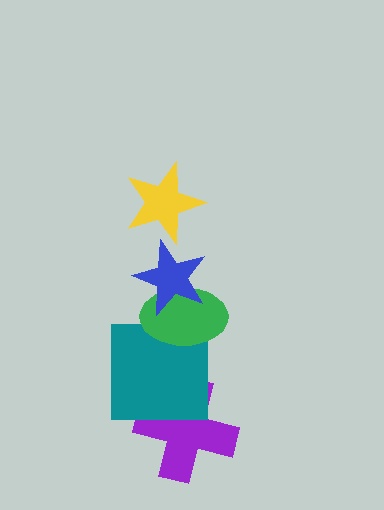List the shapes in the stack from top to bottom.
From top to bottom: the yellow star, the blue star, the green ellipse, the teal square, the purple cross.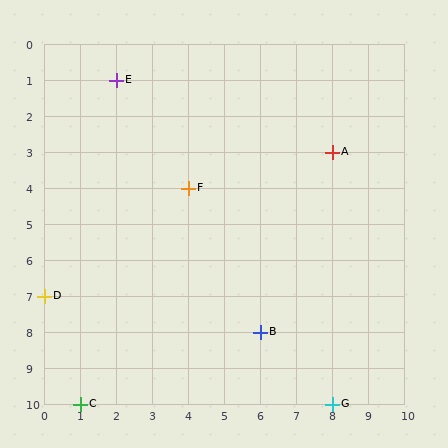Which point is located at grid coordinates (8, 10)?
Point G is at (8, 10).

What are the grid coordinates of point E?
Point E is at grid coordinates (2, 1).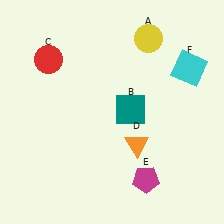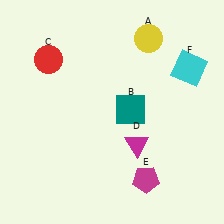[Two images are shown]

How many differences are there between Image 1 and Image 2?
There is 1 difference between the two images.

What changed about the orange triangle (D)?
In Image 1, D is orange. In Image 2, it changed to magenta.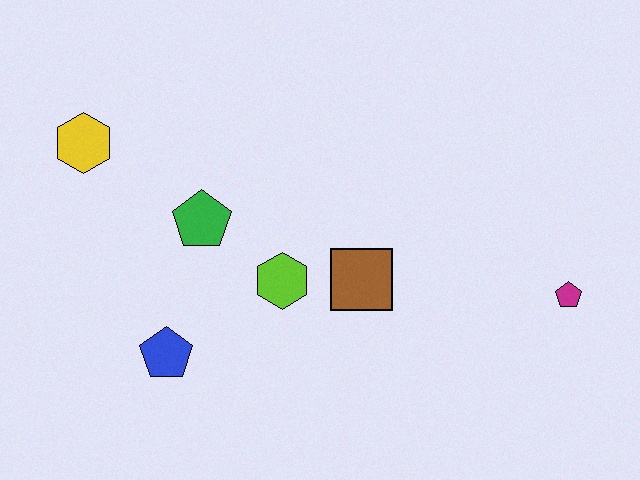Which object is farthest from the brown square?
The yellow hexagon is farthest from the brown square.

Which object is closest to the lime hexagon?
The brown square is closest to the lime hexagon.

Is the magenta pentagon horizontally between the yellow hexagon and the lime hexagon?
No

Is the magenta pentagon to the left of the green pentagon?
No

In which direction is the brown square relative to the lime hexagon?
The brown square is to the right of the lime hexagon.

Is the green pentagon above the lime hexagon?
Yes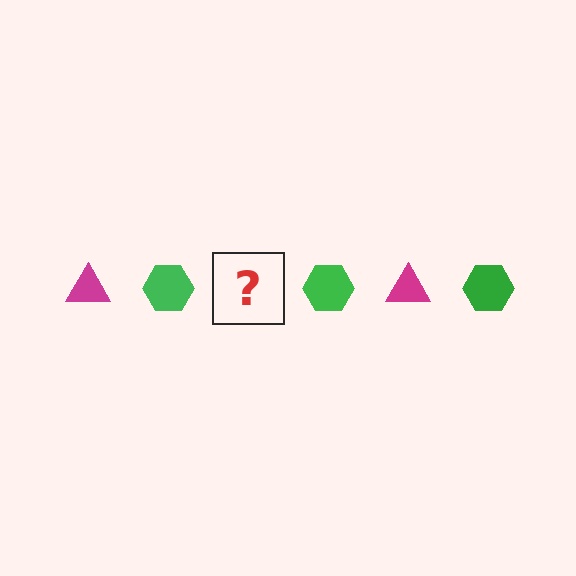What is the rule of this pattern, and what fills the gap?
The rule is that the pattern alternates between magenta triangle and green hexagon. The gap should be filled with a magenta triangle.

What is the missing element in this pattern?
The missing element is a magenta triangle.